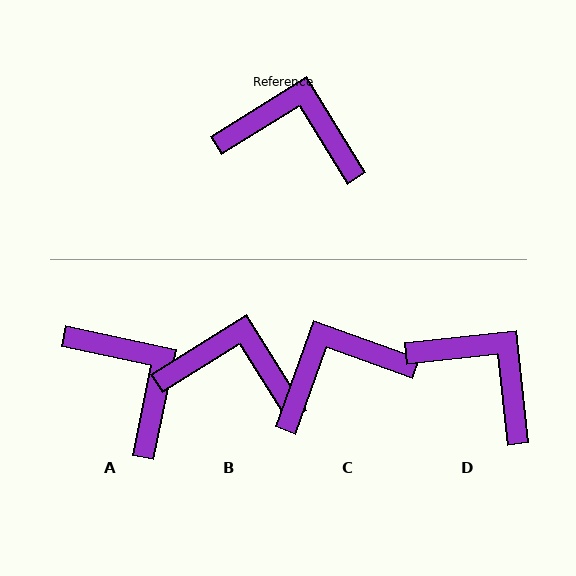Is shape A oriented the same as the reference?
No, it is off by about 44 degrees.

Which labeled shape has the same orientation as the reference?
B.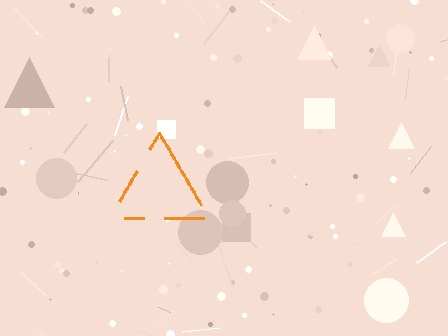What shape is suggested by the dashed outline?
The dashed outline suggests a triangle.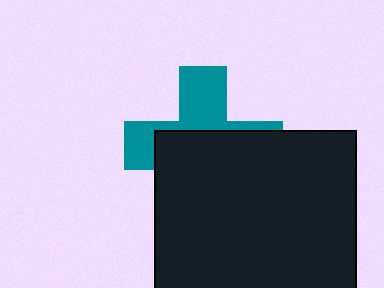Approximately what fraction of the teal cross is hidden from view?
Roughly 60% of the teal cross is hidden behind the black square.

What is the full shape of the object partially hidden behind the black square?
The partially hidden object is a teal cross.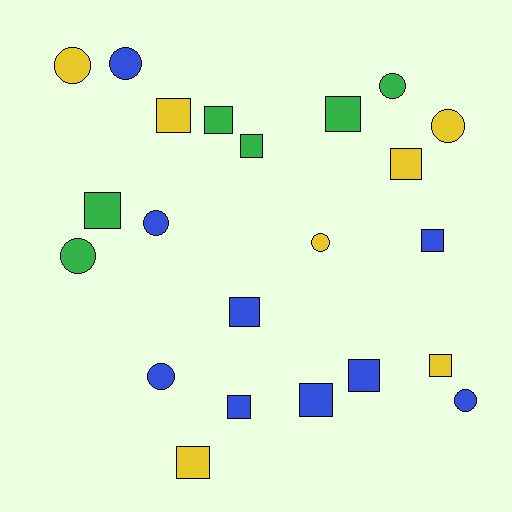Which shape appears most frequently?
Square, with 13 objects.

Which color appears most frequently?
Blue, with 9 objects.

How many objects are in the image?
There are 22 objects.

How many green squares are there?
There are 4 green squares.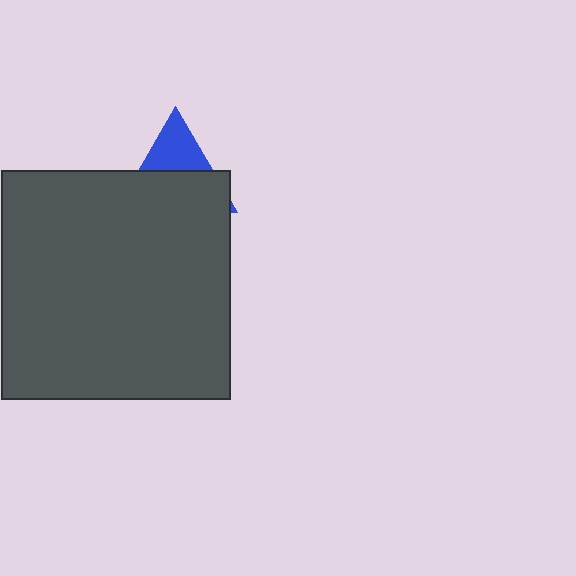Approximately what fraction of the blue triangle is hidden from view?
Roughly 64% of the blue triangle is hidden behind the dark gray square.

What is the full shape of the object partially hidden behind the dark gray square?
The partially hidden object is a blue triangle.